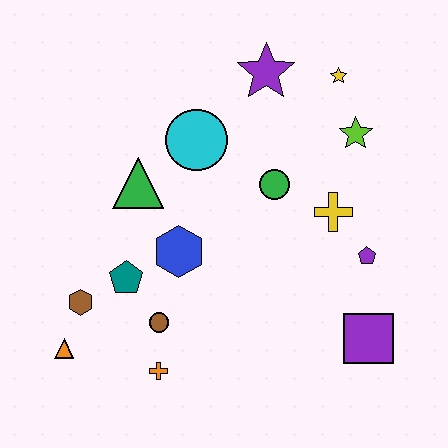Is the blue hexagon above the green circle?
No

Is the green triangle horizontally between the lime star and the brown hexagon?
Yes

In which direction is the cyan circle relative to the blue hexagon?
The cyan circle is above the blue hexagon.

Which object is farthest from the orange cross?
The yellow star is farthest from the orange cross.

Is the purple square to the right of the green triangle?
Yes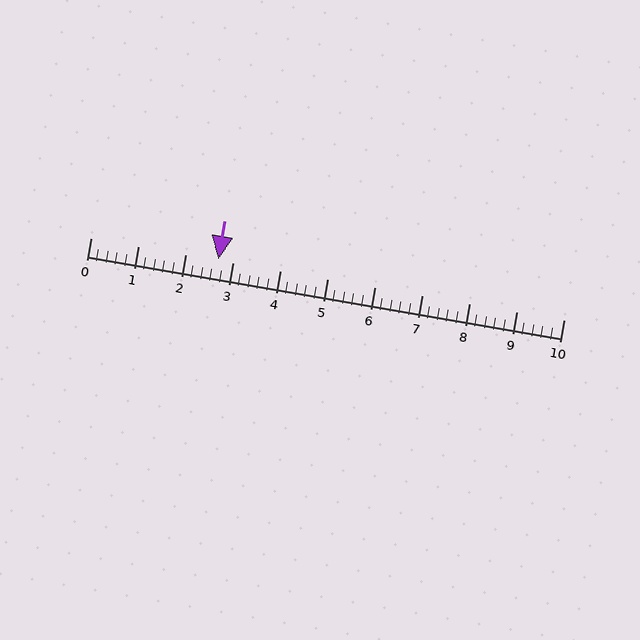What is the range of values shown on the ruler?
The ruler shows values from 0 to 10.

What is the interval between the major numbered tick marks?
The major tick marks are spaced 1 units apart.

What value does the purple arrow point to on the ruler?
The purple arrow points to approximately 2.7.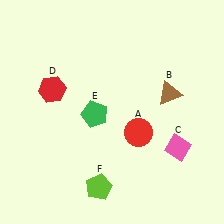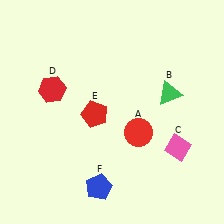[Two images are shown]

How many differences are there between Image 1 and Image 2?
There are 3 differences between the two images.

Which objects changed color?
B changed from brown to green. E changed from green to red. F changed from lime to blue.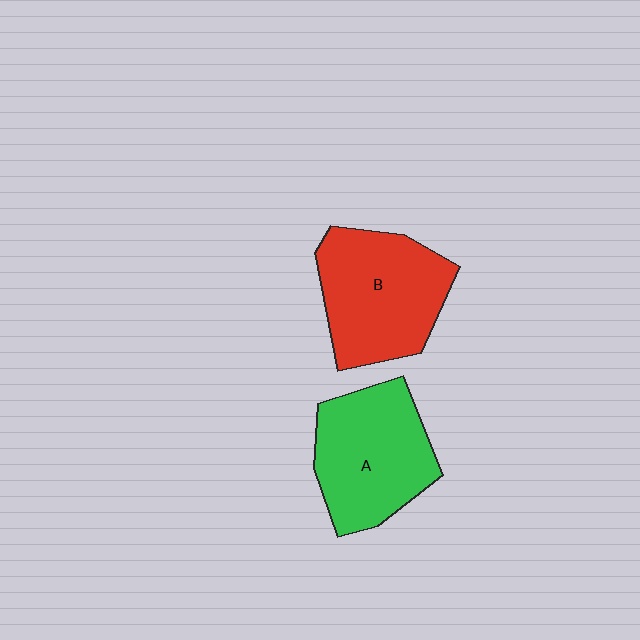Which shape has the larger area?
Shape B (red).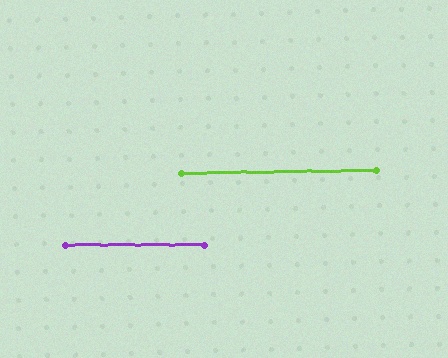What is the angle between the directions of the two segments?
Approximately 1 degree.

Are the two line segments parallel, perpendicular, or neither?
Parallel — their directions differ by only 0.6°.